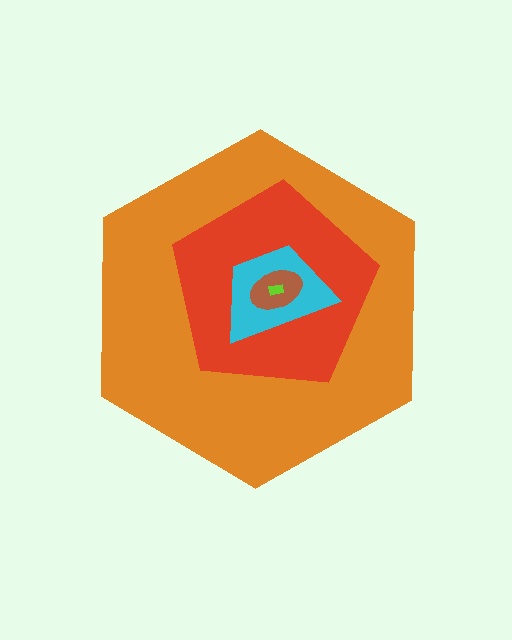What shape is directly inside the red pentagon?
The cyan trapezoid.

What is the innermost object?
The lime rectangle.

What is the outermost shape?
The orange hexagon.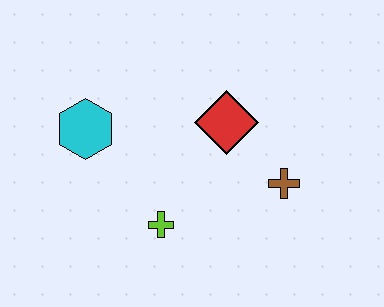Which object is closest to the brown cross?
The red diamond is closest to the brown cross.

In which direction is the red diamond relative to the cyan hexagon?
The red diamond is to the right of the cyan hexagon.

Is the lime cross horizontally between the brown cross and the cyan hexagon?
Yes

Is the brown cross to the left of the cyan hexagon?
No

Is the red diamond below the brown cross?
No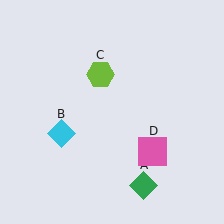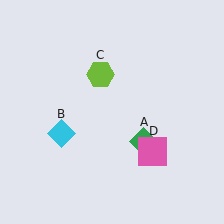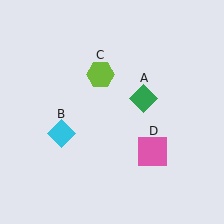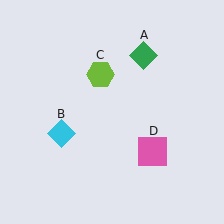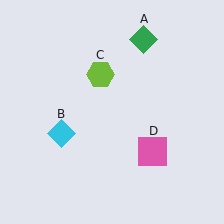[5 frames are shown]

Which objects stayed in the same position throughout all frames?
Cyan diamond (object B) and lime hexagon (object C) and pink square (object D) remained stationary.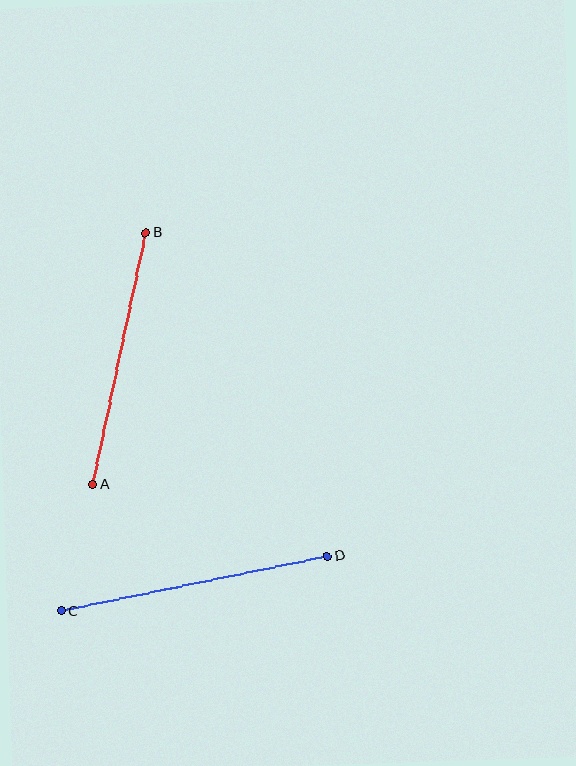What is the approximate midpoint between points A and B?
The midpoint is at approximately (120, 359) pixels.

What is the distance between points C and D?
The distance is approximately 272 pixels.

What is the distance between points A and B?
The distance is approximately 258 pixels.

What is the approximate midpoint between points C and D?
The midpoint is at approximately (194, 583) pixels.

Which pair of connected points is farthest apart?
Points C and D are farthest apart.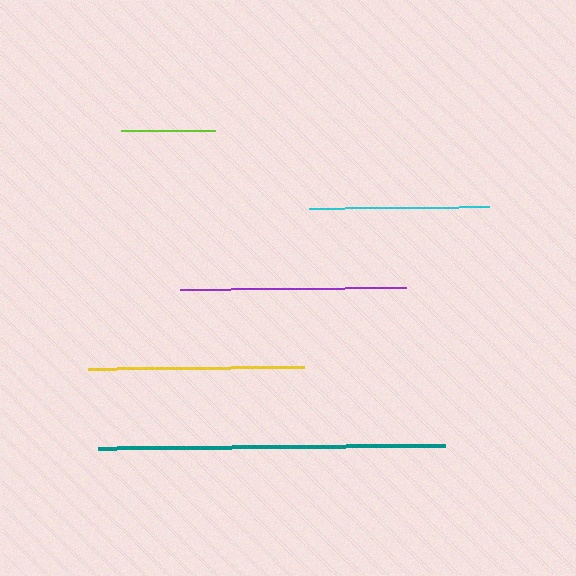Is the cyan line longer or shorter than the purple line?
The purple line is longer than the cyan line.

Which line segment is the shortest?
The lime line is the shortest at approximately 94 pixels.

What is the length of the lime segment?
The lime segment is approximately 94 pixels long.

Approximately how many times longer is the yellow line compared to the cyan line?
The yellow line is approximately 1.2 times the length of the cyan line.